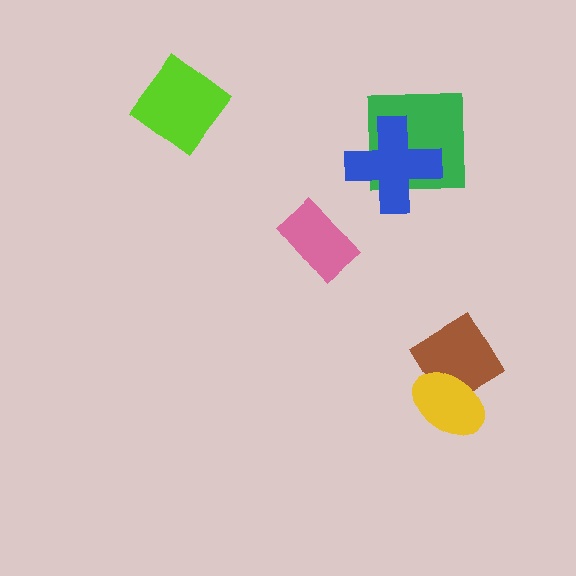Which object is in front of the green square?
The blue cross is in front of the green square.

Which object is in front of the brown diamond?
The yellow ellipse is in front of the brown diamond.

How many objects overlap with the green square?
1 object overlaps with the green square.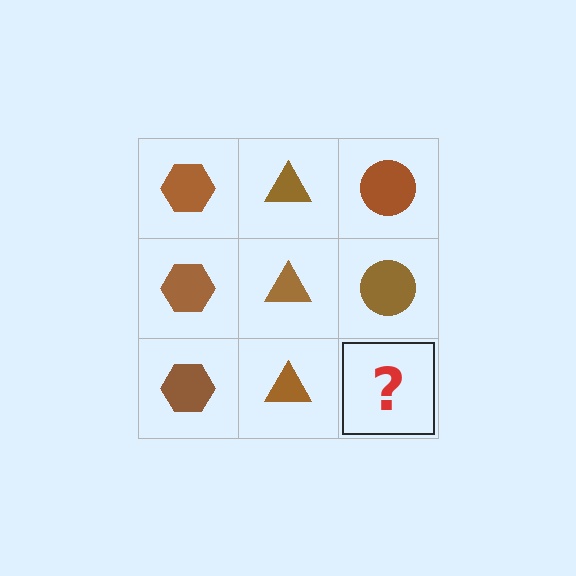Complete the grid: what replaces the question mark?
The question mark should be replaced with a brown circle.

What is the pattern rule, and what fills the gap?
The rule is that each column has a consistent shape. The gap should be filled with a brown circle.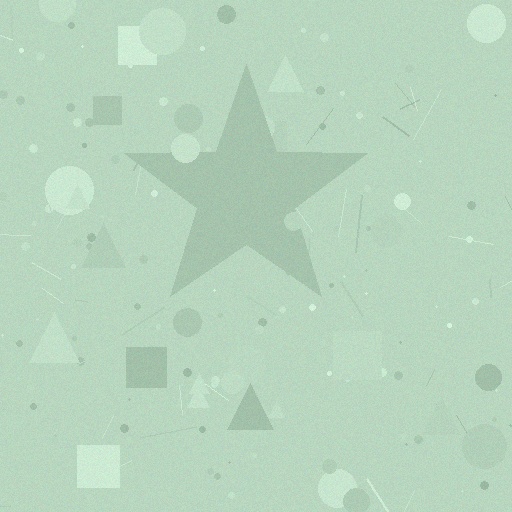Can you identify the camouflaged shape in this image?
The camouflaged shape is a star.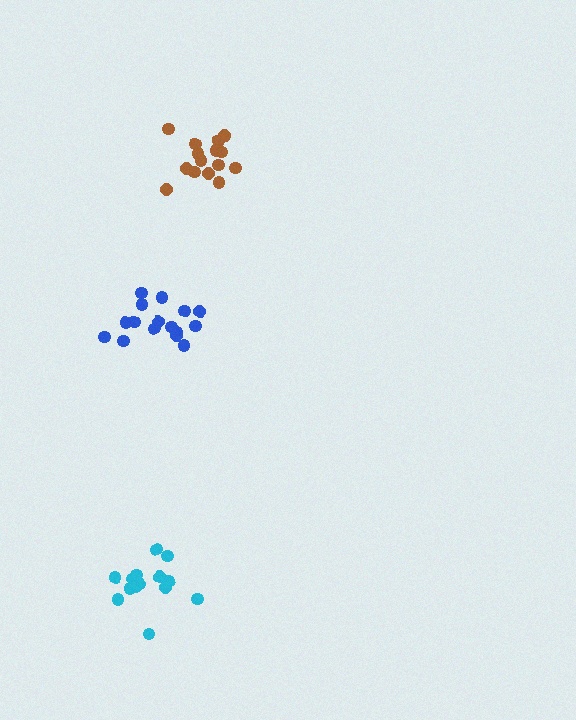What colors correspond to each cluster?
The clusters are colored: cyan, brown, blue.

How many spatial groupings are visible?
There are 3 spatial groupings.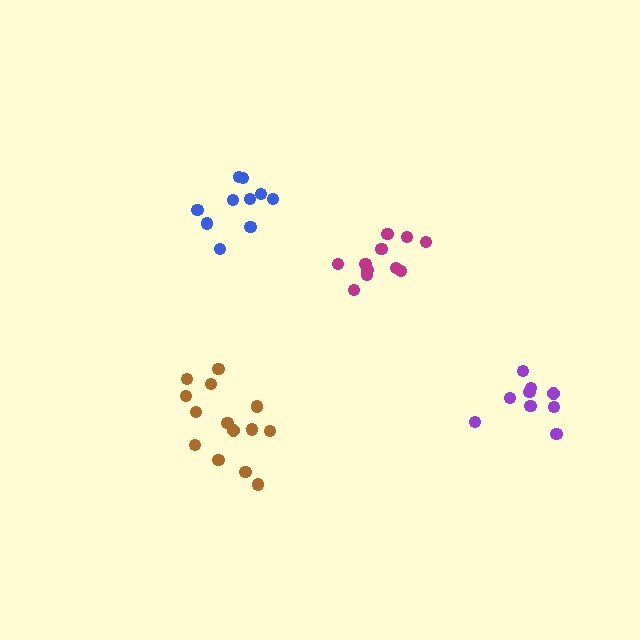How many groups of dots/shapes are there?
There are 4 groups.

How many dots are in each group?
Group 1: 11 dots, Group 2: 14 dots, Group 3: 10 dots, Group 4: 9 dots (44 total).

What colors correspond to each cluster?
The clusters are colored: magenta, brown, blue, purple.